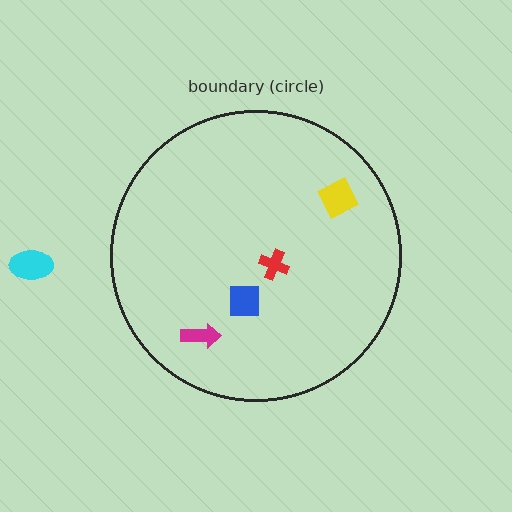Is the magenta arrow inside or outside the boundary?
Inside.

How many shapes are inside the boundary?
4 inside, 1 outside.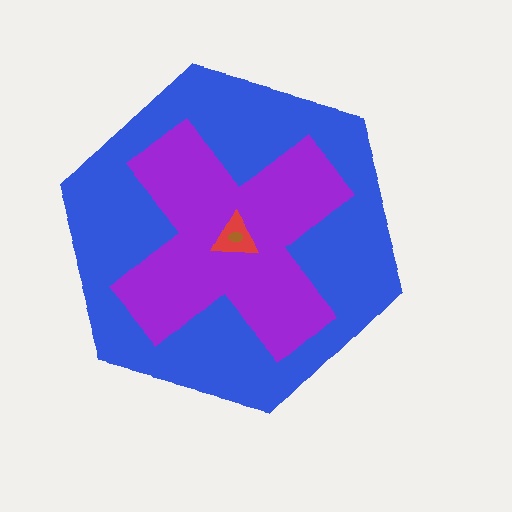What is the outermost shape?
The blue hexagon.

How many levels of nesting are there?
4.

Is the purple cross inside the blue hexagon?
Yes.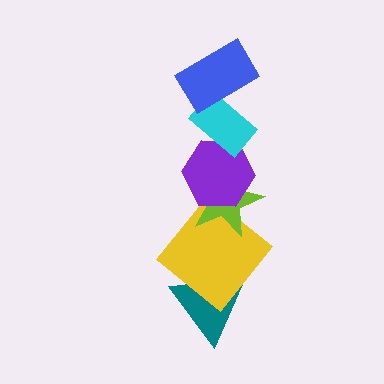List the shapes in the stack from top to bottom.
From top to bottom: the blue rectangle, the cyan rectangle, the purple hexagon, the lime star, the yellow diamond, the teal triangle.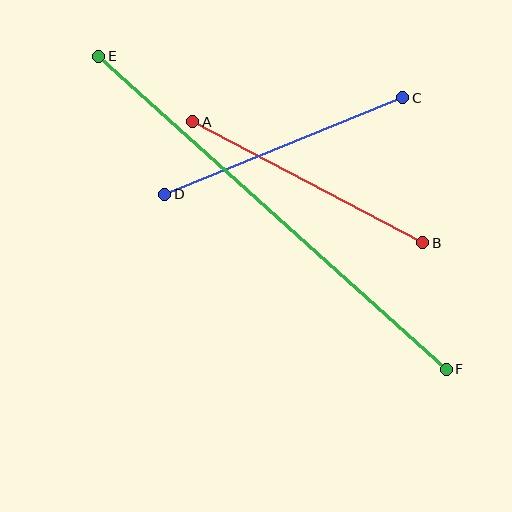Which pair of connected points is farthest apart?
Points E and F are farthest apart.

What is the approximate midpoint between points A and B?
The midpoint is at approximately (308, 182) pixels.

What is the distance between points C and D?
The distance is approximately 257 pixels.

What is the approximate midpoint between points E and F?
The midpoint is at approximately (273, 213) pixels.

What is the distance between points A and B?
The distance is approximately 260 pixels.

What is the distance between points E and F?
The distance is approximately 468 pixels.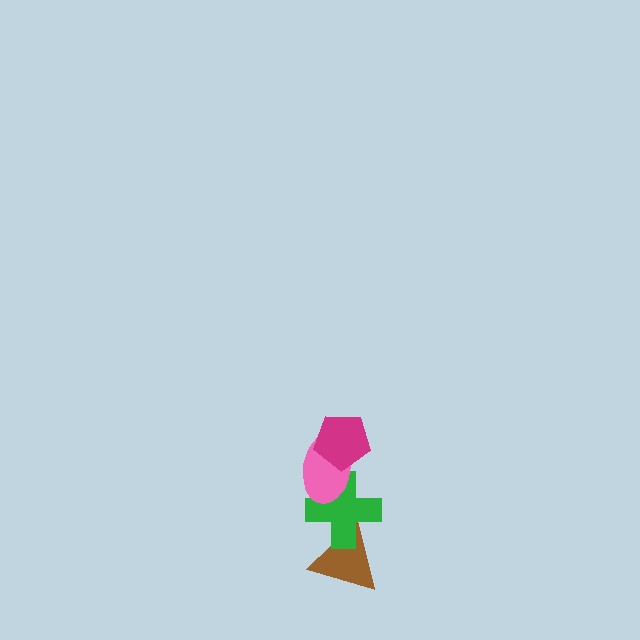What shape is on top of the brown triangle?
The green cross is on top of the brown triangle.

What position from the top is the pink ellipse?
The pink ellipse is 2nd from the top.